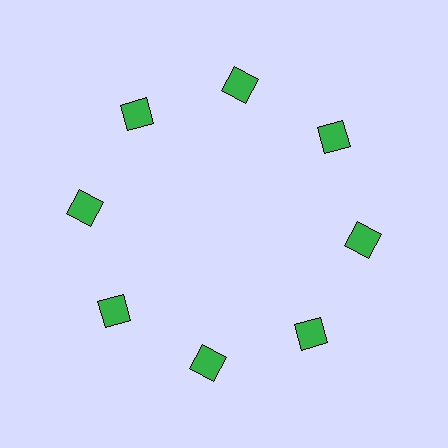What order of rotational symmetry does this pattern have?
This pattern has 8-fold rotational symmetry.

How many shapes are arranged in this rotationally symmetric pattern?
There are 8 shapes, arranged in 8 groups of 1.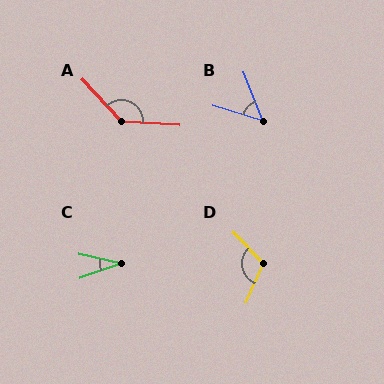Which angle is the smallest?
C, at approximately 32 degrees.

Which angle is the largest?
A, at approximately 137 degrees.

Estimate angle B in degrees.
Approximately 51 degrees.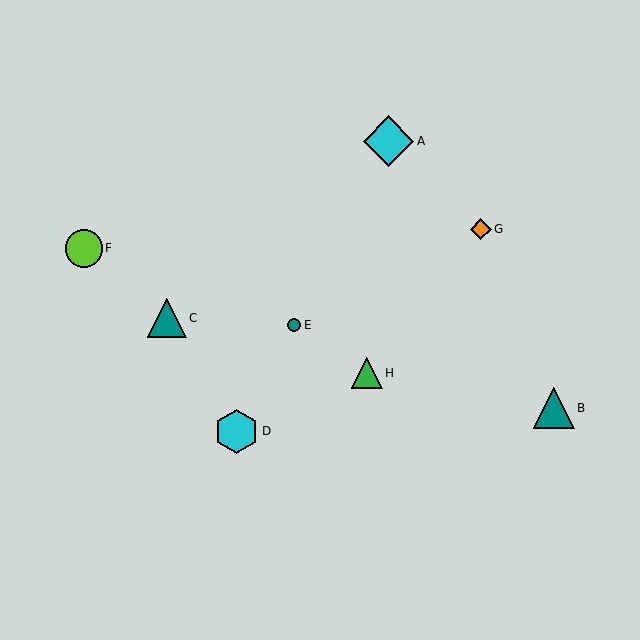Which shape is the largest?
The cyan diamond (labeled A) is the largest.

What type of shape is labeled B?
Shape B is a teal triangle.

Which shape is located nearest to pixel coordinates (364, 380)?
The green triangle (labeled H) at (367, 373) is nearest to that location.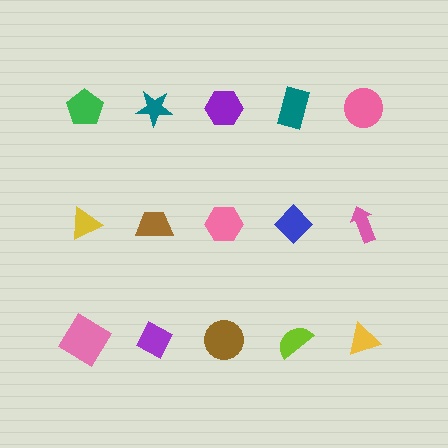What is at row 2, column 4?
A blue diamond.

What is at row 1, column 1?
A green pentagon.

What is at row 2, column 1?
A yellow triangle.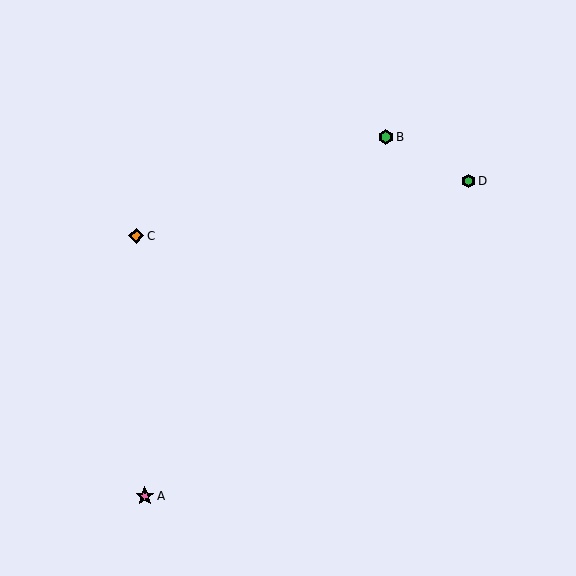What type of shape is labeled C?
Shape C is an orange diamond.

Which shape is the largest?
The pink star (labeled A) is the largest.